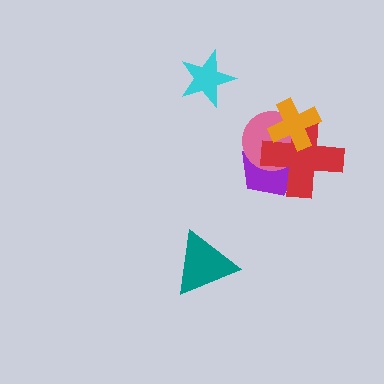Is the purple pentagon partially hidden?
Yes, it is partially covered by another shape.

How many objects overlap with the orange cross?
3 objects overlap with the orange cross.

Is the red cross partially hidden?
Yes, it is partially covered by another shape.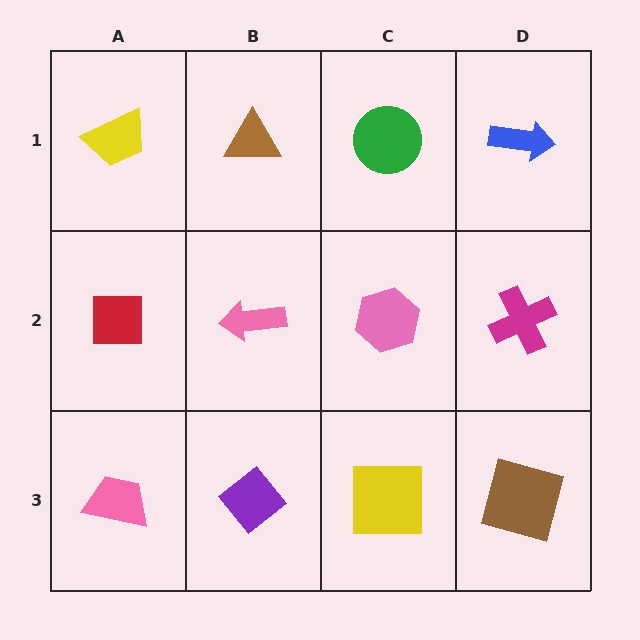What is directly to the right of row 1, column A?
A brown triangle.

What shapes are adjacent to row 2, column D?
A blue arrow (row 1, column D), a brown square (row 3, column D), a pink hexagon (row 2, column C).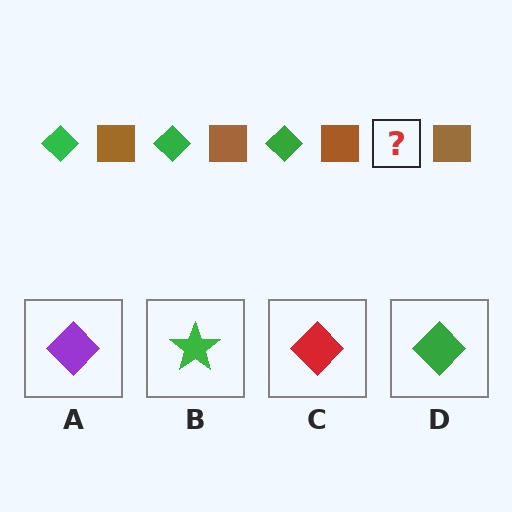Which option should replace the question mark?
Option D.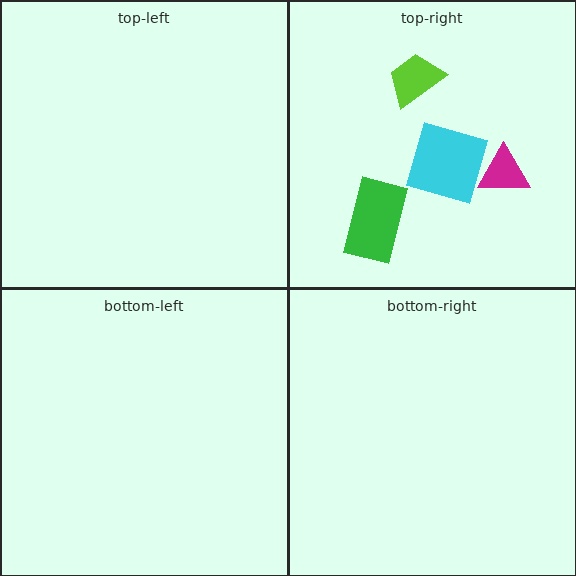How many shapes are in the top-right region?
4.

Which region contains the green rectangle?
The top-right region.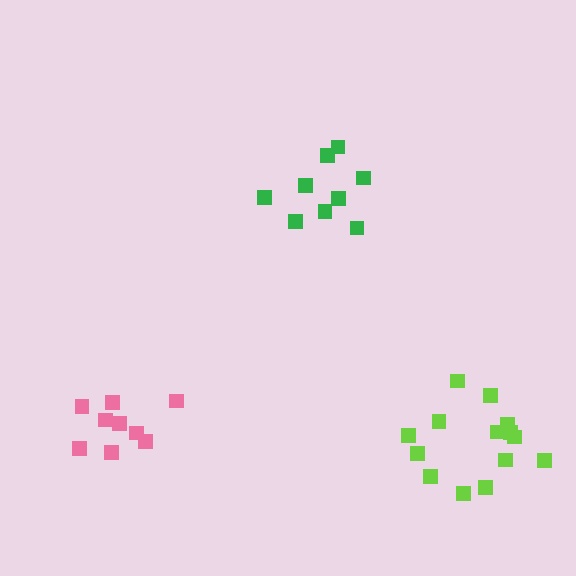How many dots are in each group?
Group 1: 9 dots, Group 2: 14 dots, Group 3: 9 dots (32 total).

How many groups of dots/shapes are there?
There are 3 groups.